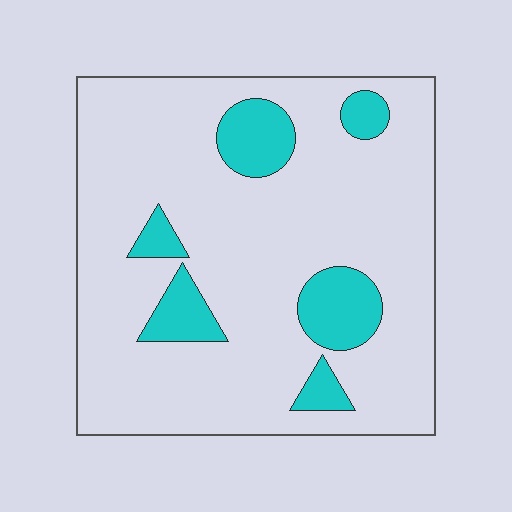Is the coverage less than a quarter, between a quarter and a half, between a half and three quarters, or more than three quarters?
Less than a quarter.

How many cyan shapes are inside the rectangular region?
6.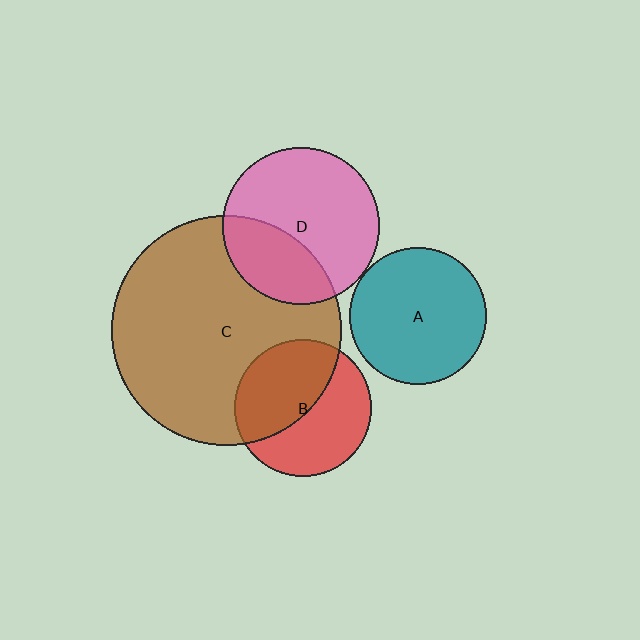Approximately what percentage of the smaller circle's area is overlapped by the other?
Approximately 50%.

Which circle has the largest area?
Circle C (brown).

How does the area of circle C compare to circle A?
Approximately 2.8 times.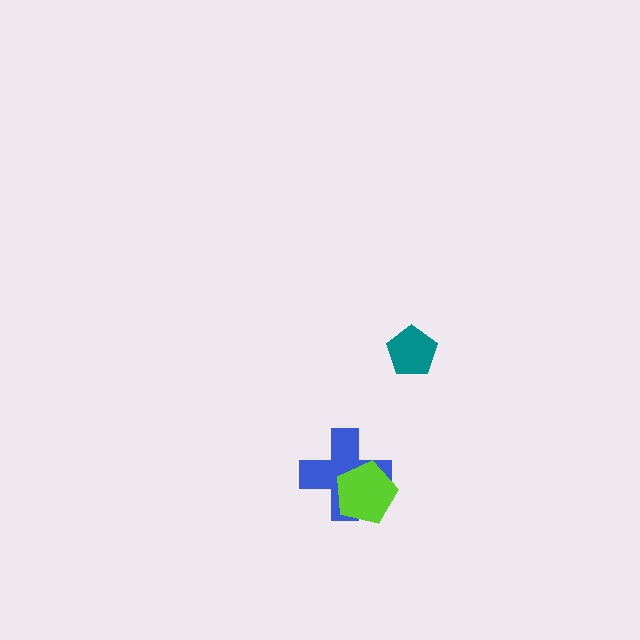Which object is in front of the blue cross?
The lime pentagon is in front of the blue cross.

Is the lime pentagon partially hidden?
No, no other shape covers it.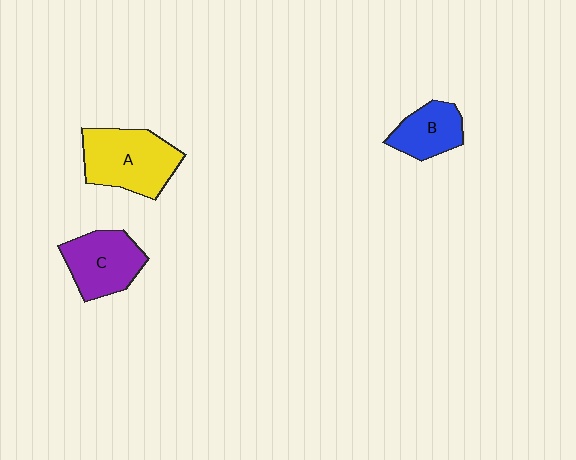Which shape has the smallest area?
Shape B (blue).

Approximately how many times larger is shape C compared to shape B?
Approximately 1.3 times.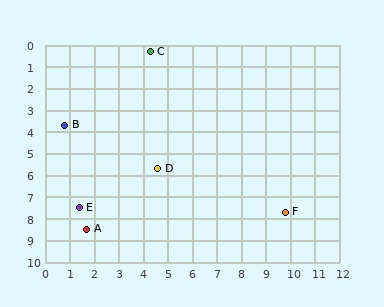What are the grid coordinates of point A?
Point A is at approximately (1.7, 8.5).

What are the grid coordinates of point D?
Point D is at approximately (4.6, 5.7).